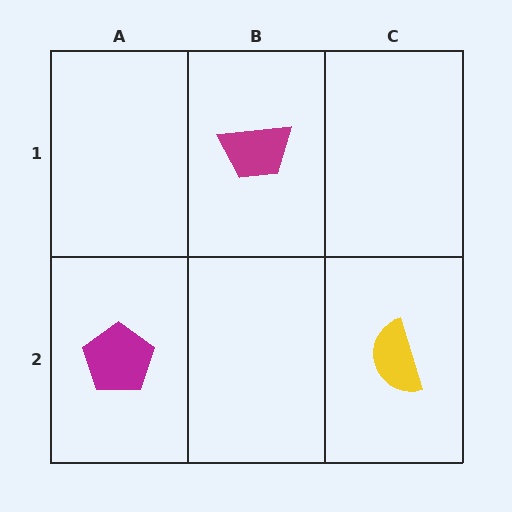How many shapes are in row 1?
1 shape.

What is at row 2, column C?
A yellow semicircle.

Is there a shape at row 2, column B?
No, that cell is empty.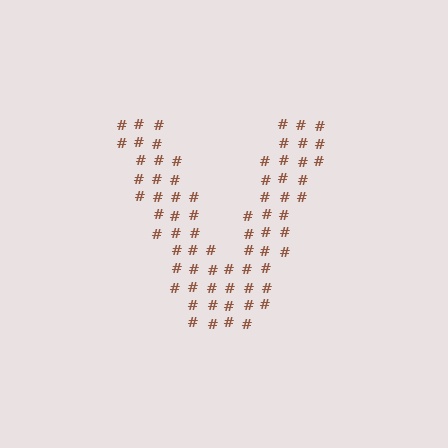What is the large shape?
The large shape is the letter V.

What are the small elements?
The small elements are hash symbols.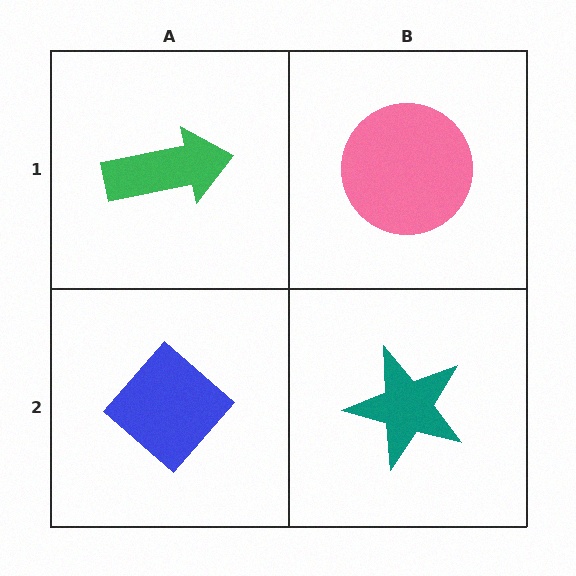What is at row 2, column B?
A teal star.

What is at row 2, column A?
A blue diamond.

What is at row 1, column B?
A pink circle.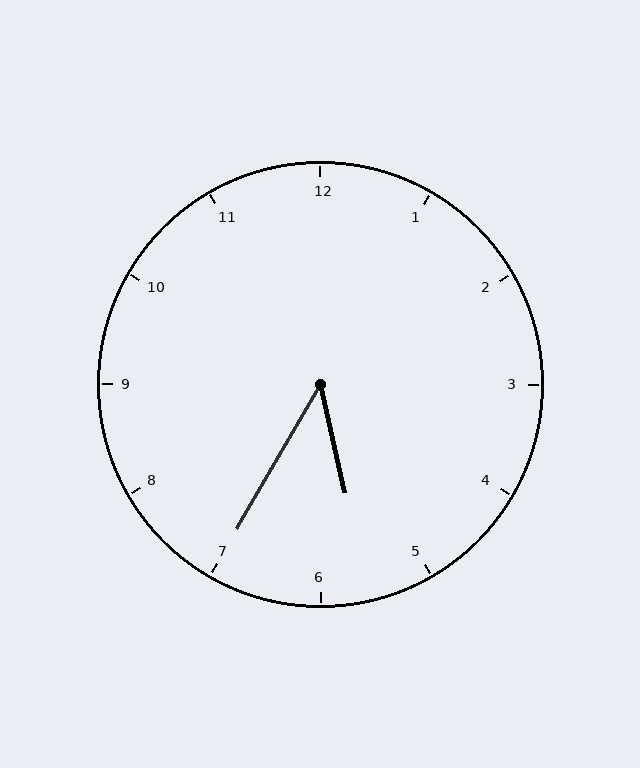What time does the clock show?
5:35.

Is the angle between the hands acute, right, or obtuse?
It is acute.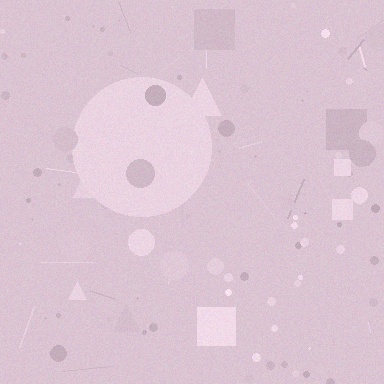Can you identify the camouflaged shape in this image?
The camouflaged shape is a circle.